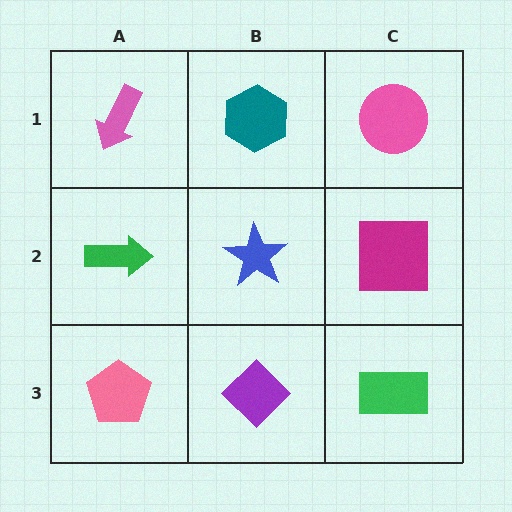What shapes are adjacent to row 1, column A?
A green arrow (row 2, column A), a teal hexagon (row 1, column B).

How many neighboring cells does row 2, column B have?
4.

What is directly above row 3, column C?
A magenta square.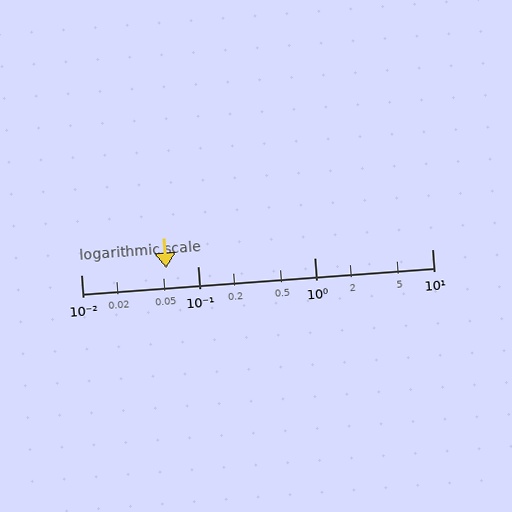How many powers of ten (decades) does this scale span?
The scale spans 3 decades, from 0.01 to 10.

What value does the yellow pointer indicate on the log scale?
The pointer indicates approximately 0.054.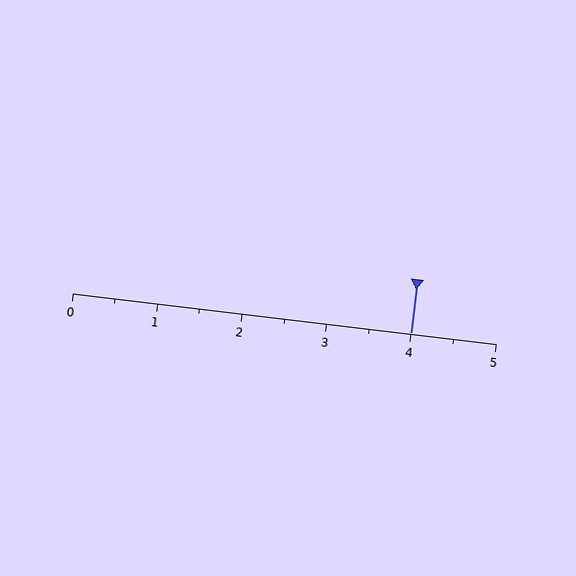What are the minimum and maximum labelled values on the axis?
The axis runs from 0 to 5.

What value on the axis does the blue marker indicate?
The marker indicates approximately 4.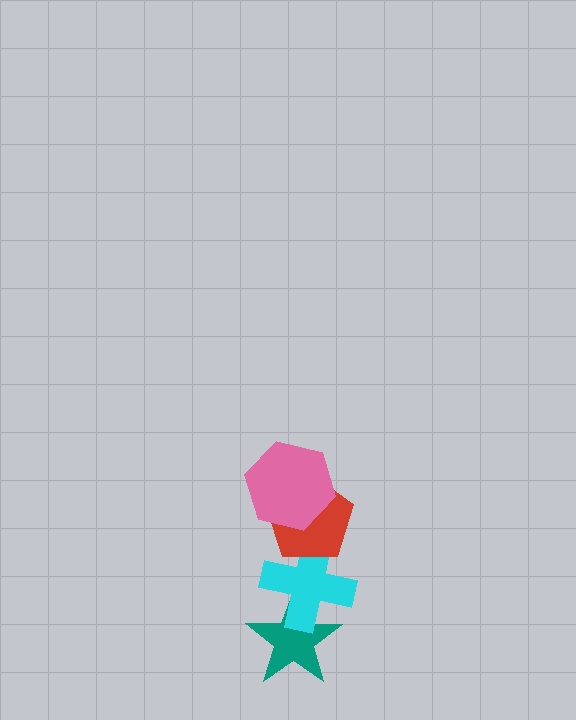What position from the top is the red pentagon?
The red pentagon is 2nd from the top.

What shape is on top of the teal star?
The cyan cross is on top of the teal star.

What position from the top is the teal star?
The teal star is 4th from the top.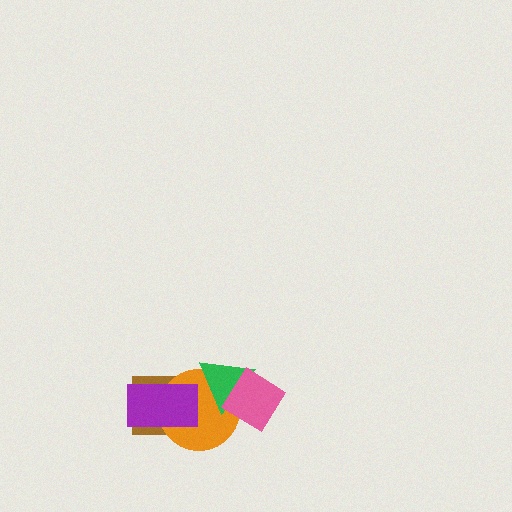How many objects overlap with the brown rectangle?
4 objects overlap with the brown rectangle.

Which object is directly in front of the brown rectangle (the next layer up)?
The orange circle is directly in front of the brown rectangle.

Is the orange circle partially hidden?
Yes, it is partially covered by another shape.